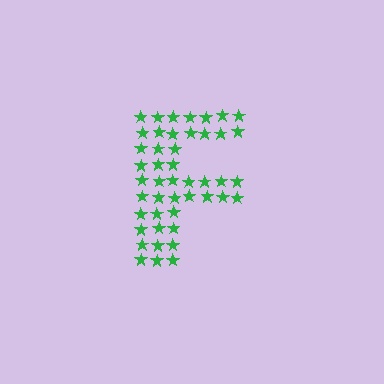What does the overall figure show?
The overall figure shows the letter F.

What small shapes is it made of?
It is made of small stars.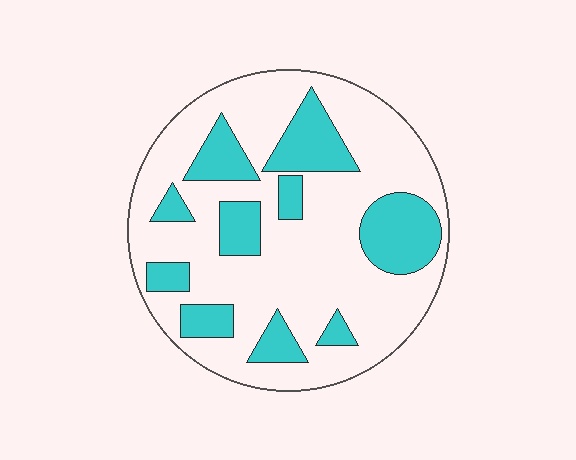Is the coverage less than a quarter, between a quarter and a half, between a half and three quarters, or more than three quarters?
Between a quarter and a half.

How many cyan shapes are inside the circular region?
10.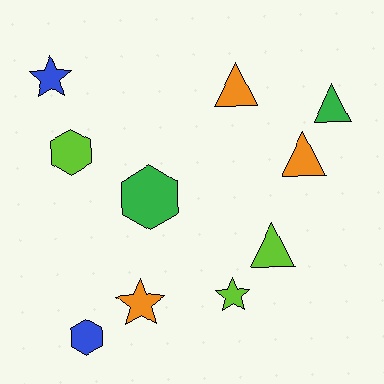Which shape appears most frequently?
Triangle, with 4 objects.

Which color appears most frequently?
Lime, with 3 objects.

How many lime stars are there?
There is 1 lime star.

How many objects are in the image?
There are 10 objects.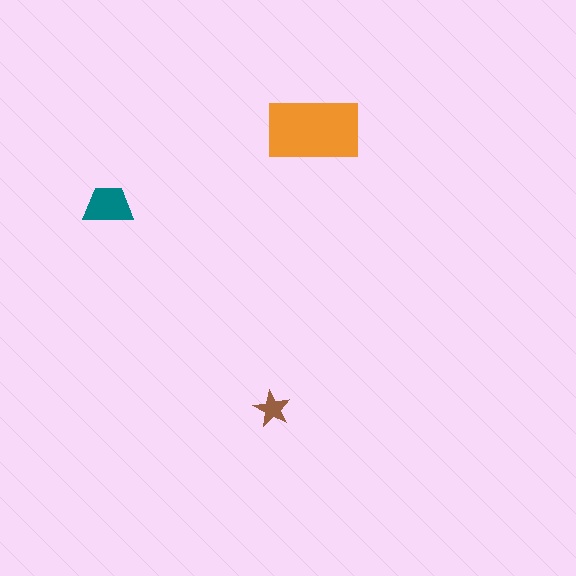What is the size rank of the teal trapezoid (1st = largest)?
2nd.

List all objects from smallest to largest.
The brown star, the teal trapezoid, the orange rectangle.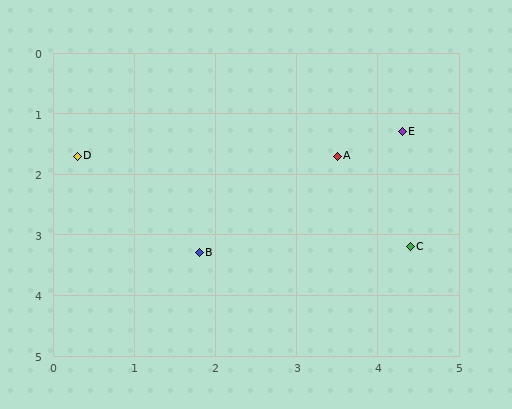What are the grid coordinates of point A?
Point A is at approximately (3.5, 1.7).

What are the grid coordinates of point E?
Point E is at approximately (4.3, 1.3).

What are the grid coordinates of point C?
Point C is at approximately (4.4, 3.2).